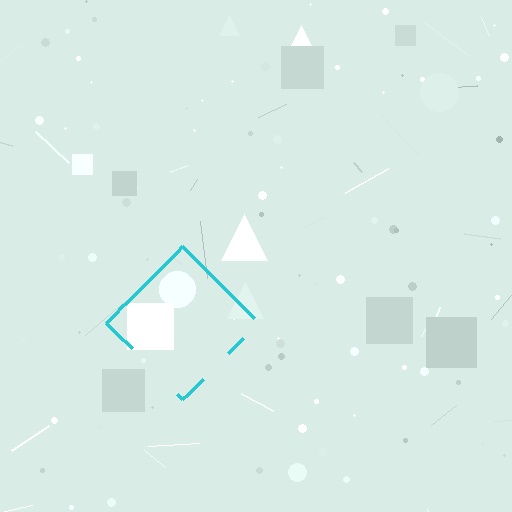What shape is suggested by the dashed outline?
The dashed outline suggests a diamond.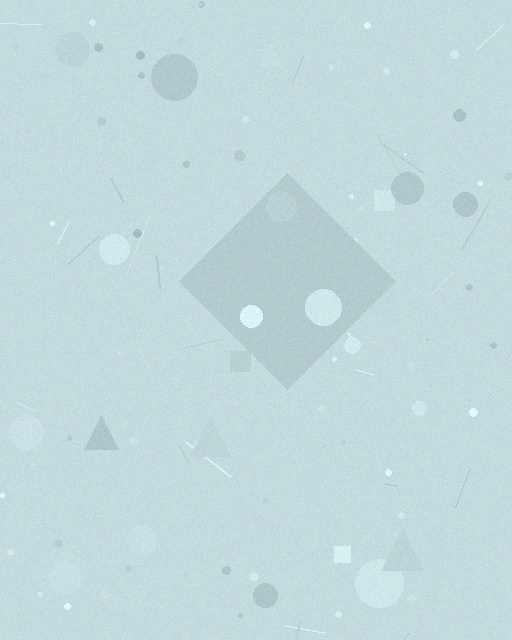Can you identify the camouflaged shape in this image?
The camouflaged shape is a diamond.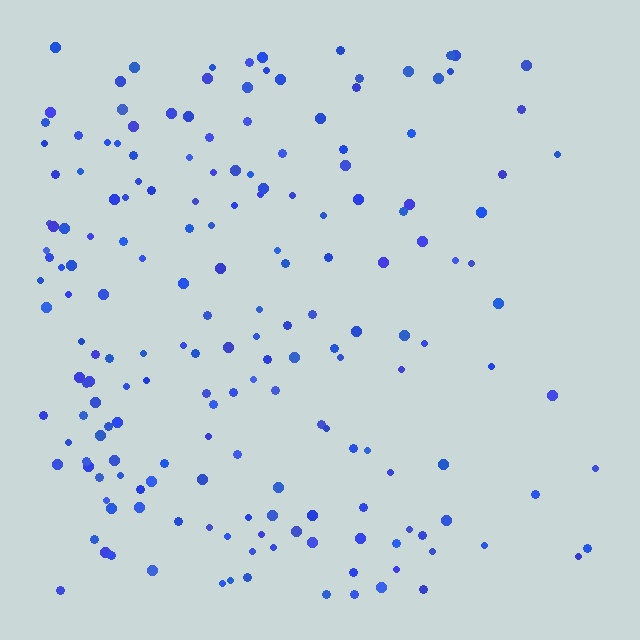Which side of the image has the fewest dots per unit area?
The right.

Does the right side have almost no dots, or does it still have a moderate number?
Still a moderate number, just noticeably fewer than the left.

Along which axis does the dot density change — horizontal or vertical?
Horizontal.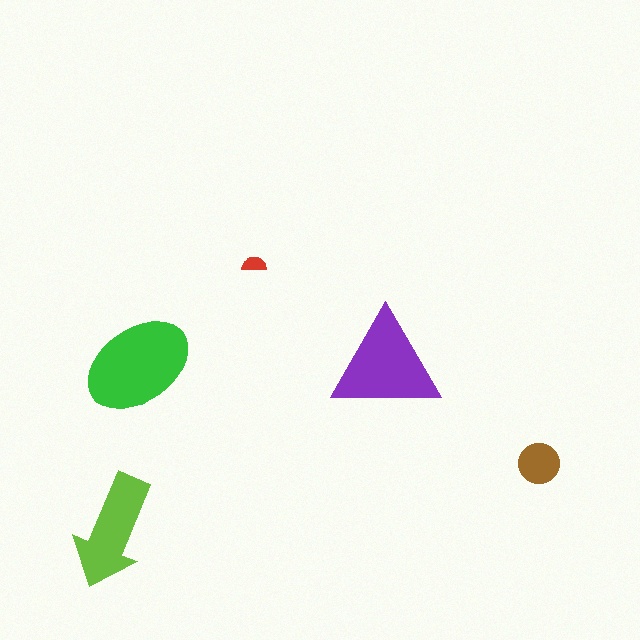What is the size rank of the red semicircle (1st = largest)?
5th.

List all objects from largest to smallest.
The green ellipse, the purple triangle, the lime arrow, the brown circle, the red semicircle.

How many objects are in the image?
There are 5 objects in the image.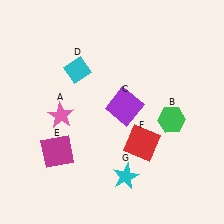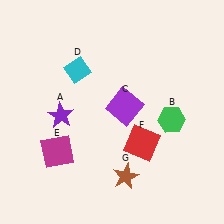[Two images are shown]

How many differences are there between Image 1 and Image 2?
There are 2 differences between the two images.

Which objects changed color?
A changed from pink to purple. G changed from cyan to brown.